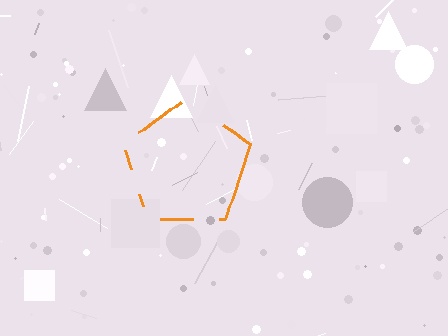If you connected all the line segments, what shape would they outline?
They would outline a pentagon.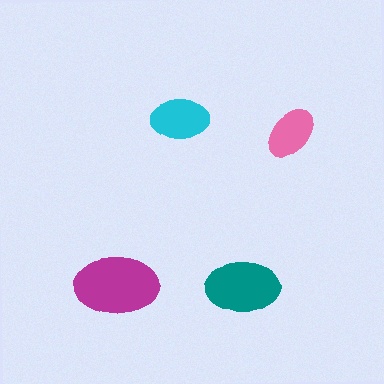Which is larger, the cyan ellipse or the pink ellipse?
The cyan one.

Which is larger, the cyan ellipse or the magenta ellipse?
The magenta one.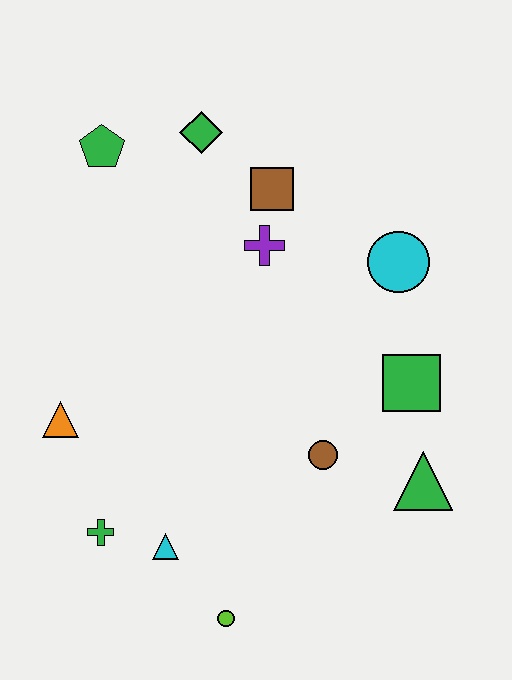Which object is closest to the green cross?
The cyan triangle is closest to the green cross.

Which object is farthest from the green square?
The green pentagon is farthest from the green square.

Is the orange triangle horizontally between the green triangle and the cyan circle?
No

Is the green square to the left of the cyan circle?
No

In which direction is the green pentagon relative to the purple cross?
The green pentagon is to the left of the purple cross.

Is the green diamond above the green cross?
Yes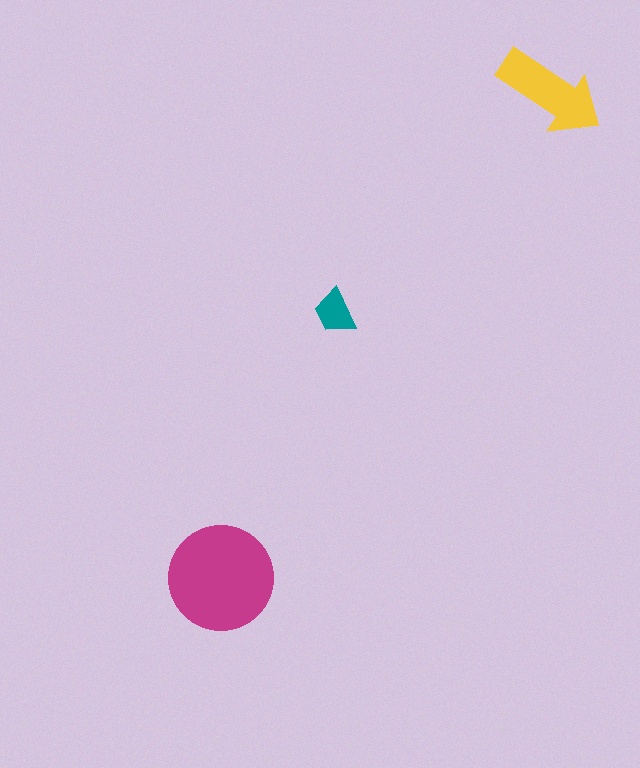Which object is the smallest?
The teal trapezoid.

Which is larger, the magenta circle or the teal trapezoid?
The magenta circle.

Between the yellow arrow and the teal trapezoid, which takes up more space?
The yellow arrow.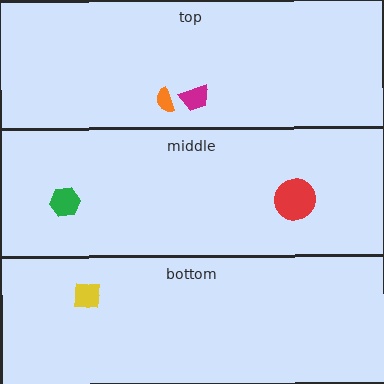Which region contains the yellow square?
The bottom region.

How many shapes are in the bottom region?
1.